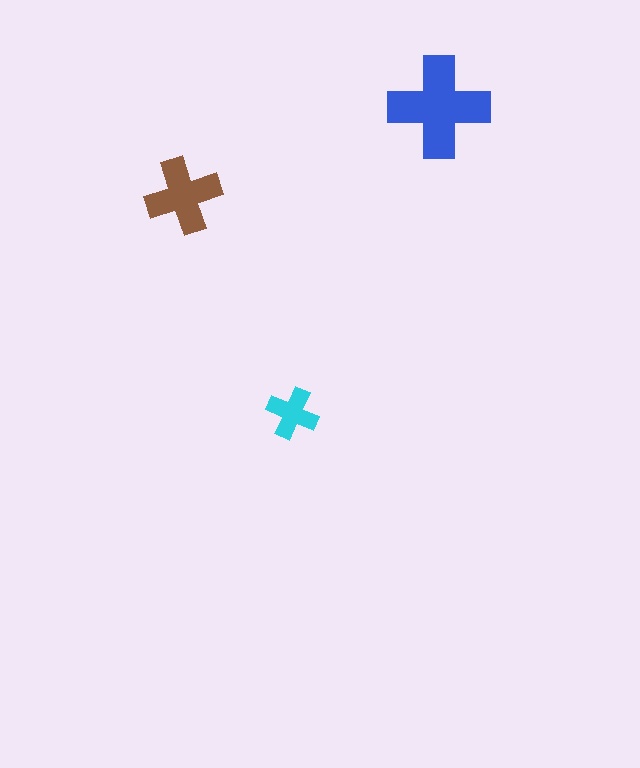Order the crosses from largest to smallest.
the blue one, the brown one, the cyan one.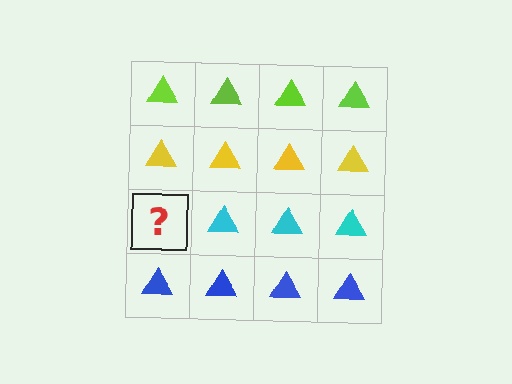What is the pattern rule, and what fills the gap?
The rule is that each row has a consistent color. The gap should be filled with a cyan triangle.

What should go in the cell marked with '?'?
The missing cell should contain a cyan triangle.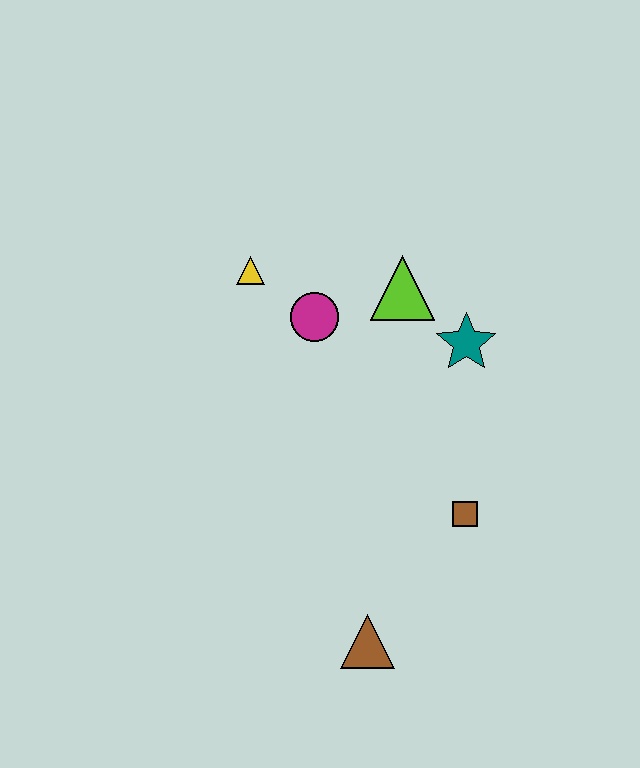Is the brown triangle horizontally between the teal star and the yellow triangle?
Yes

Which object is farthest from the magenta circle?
The brown triangle is farthest from the magenta circle.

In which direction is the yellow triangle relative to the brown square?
The yellow triangle is above the brown square.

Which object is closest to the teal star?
The lime triangle is closest to the teal star.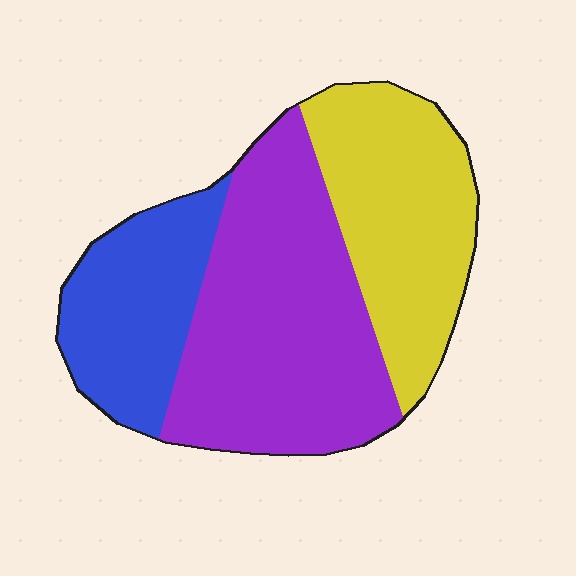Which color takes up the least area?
Blue, at roughly 25%.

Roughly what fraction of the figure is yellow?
Yellow covers around 30% of the figure.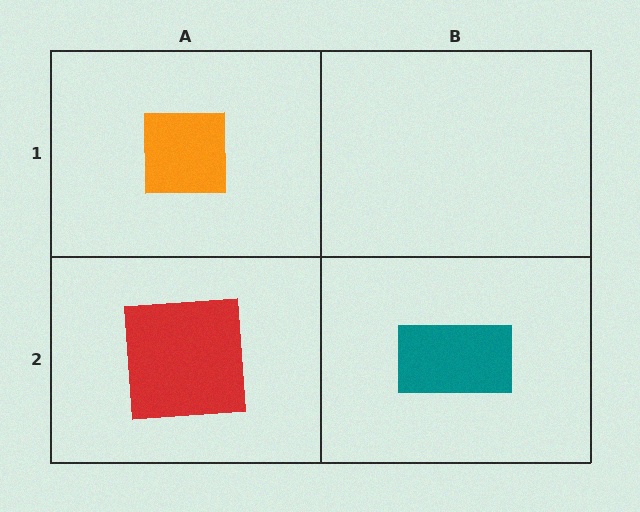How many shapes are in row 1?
1 shape.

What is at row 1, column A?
An orange square.